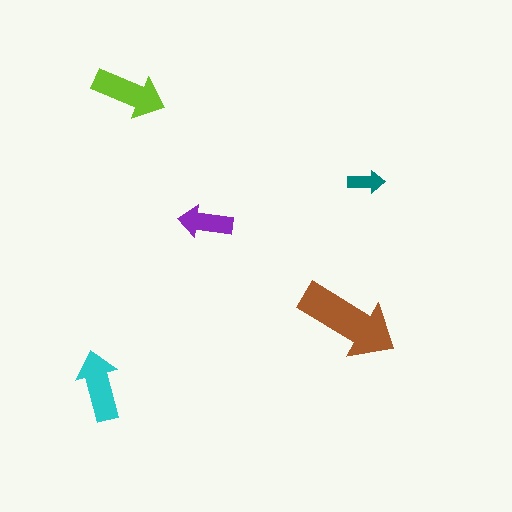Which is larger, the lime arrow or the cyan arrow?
The lime one.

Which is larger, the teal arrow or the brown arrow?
The brown one.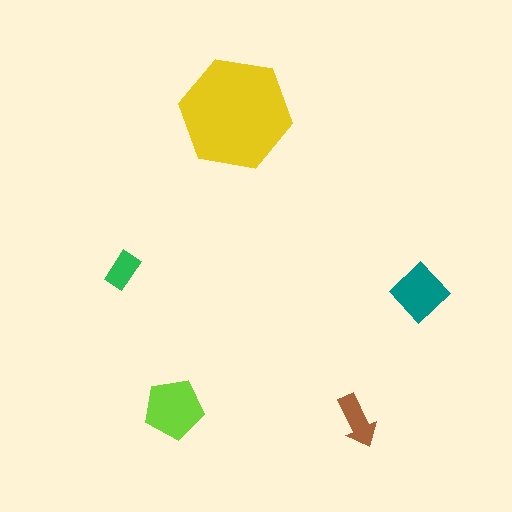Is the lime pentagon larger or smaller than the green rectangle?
Larger.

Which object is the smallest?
The green rectangle.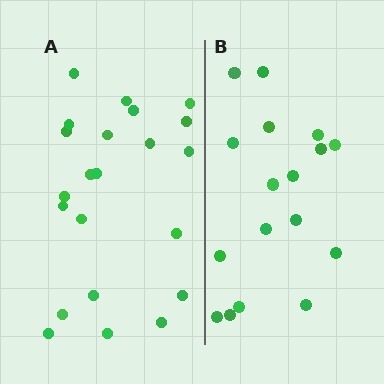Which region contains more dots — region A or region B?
Region A (the left region) has more dots.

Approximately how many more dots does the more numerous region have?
Region A has about 5 more dots than region B.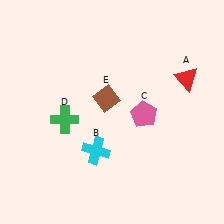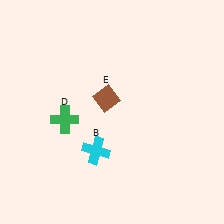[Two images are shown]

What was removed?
The pink pentagon (C), the red triangle (A) were removed in Image 2.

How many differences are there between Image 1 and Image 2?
There are 2 differences between the two images.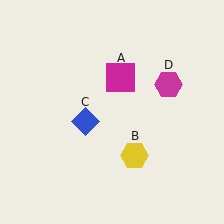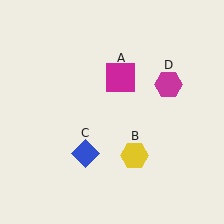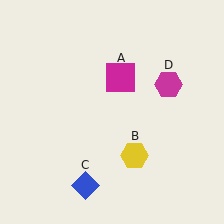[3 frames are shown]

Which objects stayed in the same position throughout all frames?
Magenta square (object A) and yellow hexagon (object B) and magenta hexagon (object D) remained stationary.